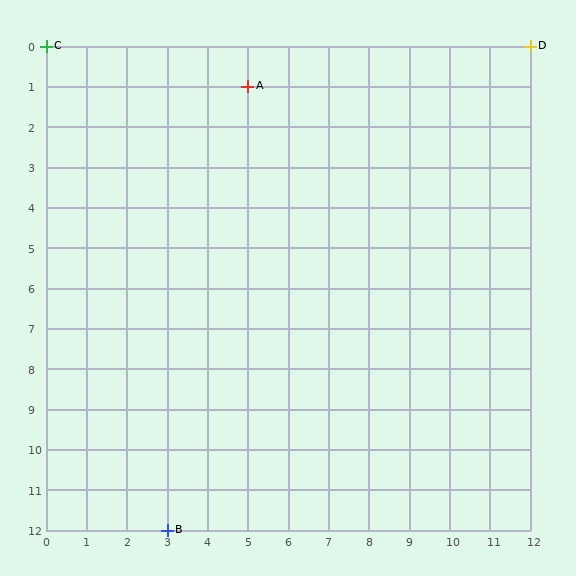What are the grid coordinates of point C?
Point C is at grid coordinates (0, 0).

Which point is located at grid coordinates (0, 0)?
Point C is at (0, 0).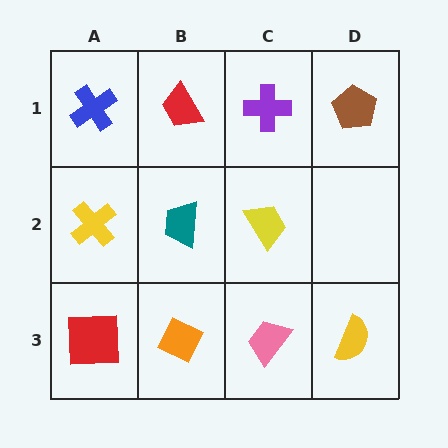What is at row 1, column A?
A blue cross.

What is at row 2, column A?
A yellow cross.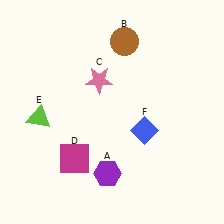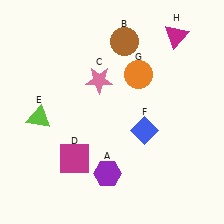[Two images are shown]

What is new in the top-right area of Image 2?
An orange circle (G) was added in the top-right area of Image 2.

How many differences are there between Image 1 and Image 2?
There are 2 differences between the two images.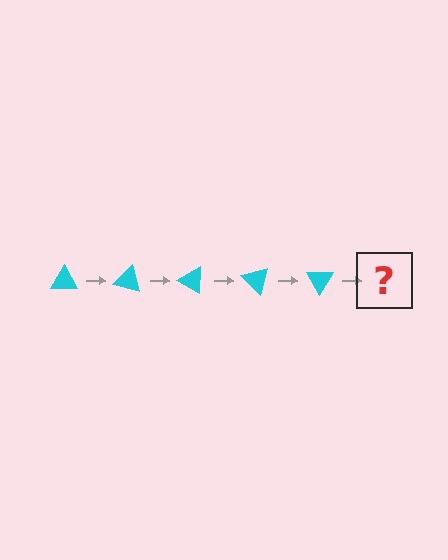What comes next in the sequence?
The next element should be a cyan triangle rotated 75 degrees.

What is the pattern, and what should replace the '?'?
The pattern is that the triangle rotates 15 degrees each step. The '?' should be a cyan triangle rotated 75 degrees.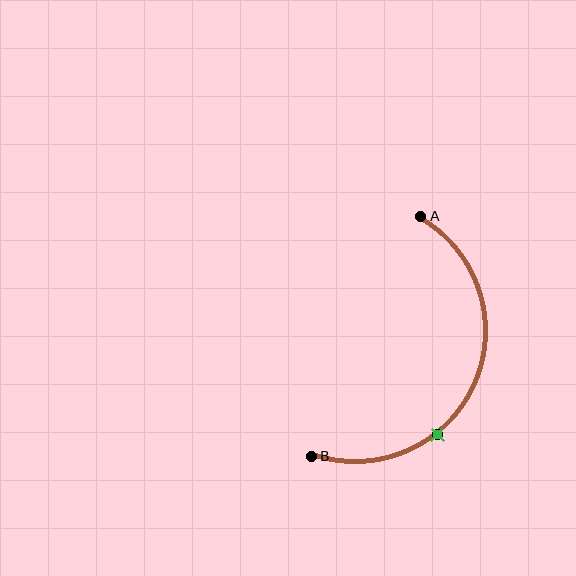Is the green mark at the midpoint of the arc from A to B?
No. The green mark lies on the arc but is closer to endpoint B. The arc midpoint would be at the point on the curve equidistant along the arc from both A and B.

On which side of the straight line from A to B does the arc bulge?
The arc bulges to the right of the straight line connecting A and B.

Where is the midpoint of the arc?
The arc midpoint is the point on the curve farthest from the straight line joining A and B. It sits to the right of that line.